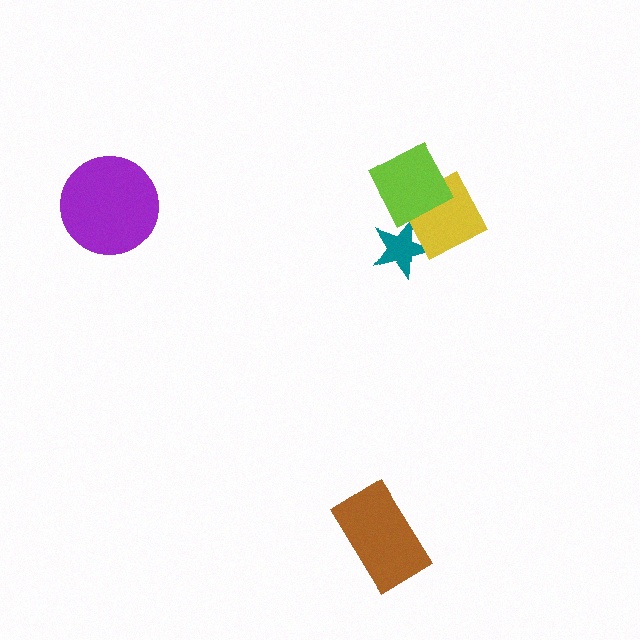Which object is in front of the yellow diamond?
The lime diamond is in front of the yellow diamond.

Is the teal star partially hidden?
Yes, it is partially covered by another shape.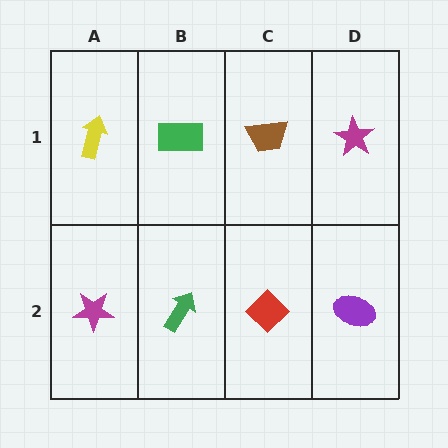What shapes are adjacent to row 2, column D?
A magenta star (row 1, column D), a red diamond (row 2, column C).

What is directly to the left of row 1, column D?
A brown trapezoid.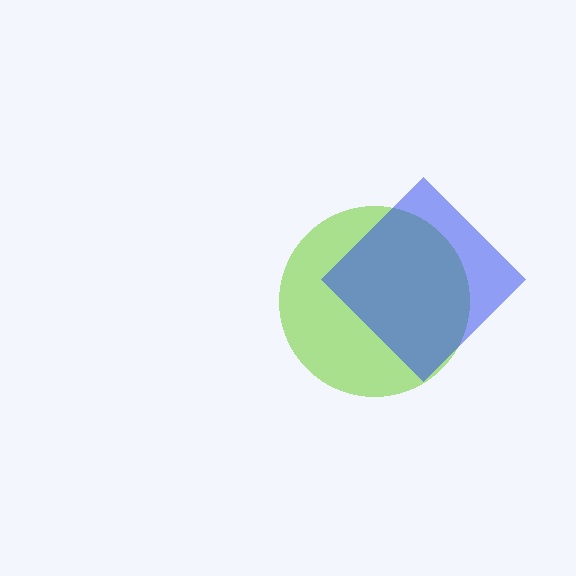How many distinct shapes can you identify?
There are 2 distinct shapes: a lime circle, a blue diamond.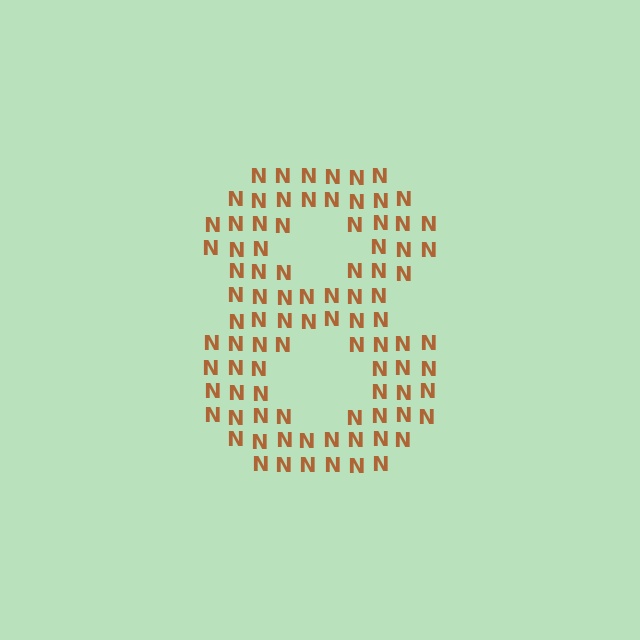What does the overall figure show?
The overall figure shows the digit 8.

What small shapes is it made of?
It is made of small letter N's.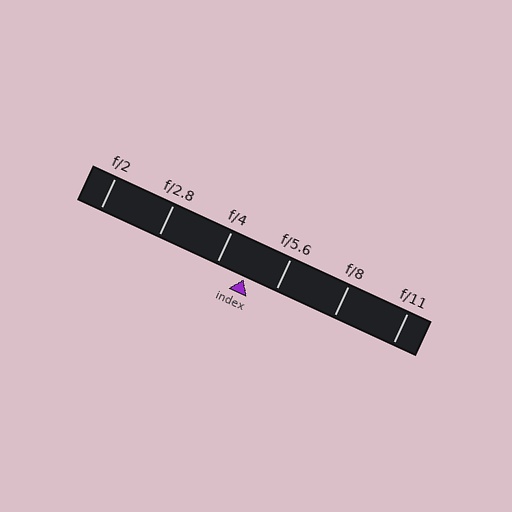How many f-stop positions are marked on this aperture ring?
There are 6 f-stop positions marked.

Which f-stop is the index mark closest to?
The index mark is closest to f/4.